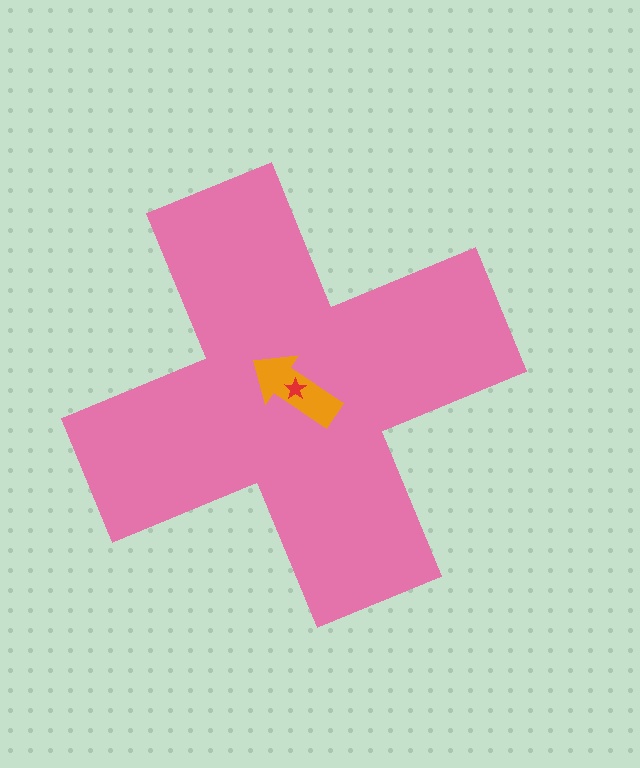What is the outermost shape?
The pink cross.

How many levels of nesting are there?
3.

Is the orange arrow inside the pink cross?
Yes.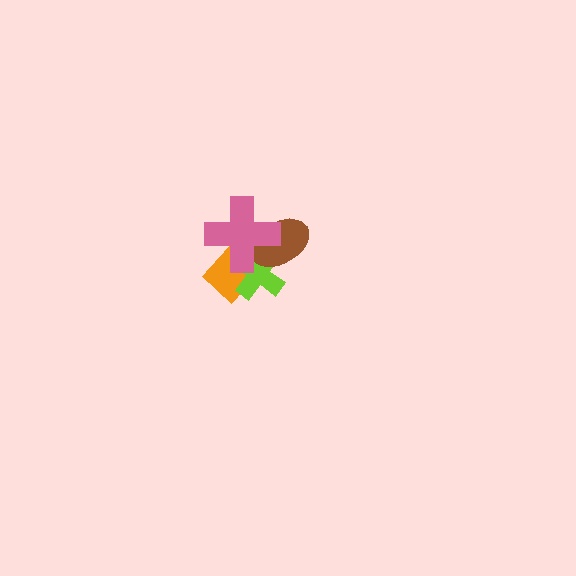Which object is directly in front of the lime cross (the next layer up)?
The brown ellipse is directly in front of the lime cross.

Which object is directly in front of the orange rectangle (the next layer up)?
The lime cross is directly in front of the orange rectangle.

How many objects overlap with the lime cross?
3 objects overlap with the lime cross.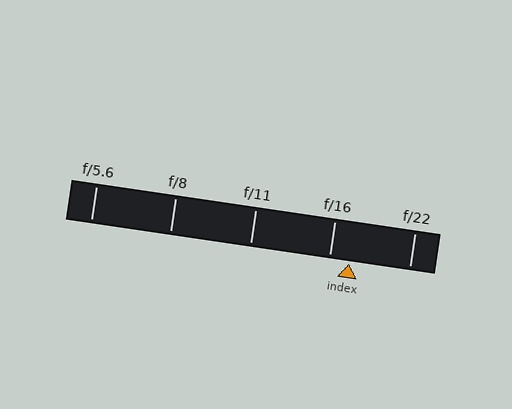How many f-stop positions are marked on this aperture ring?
There are 5 f-stop positions marked.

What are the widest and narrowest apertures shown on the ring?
The widest aperture shown is f/5.6 and the narrowest is f/22.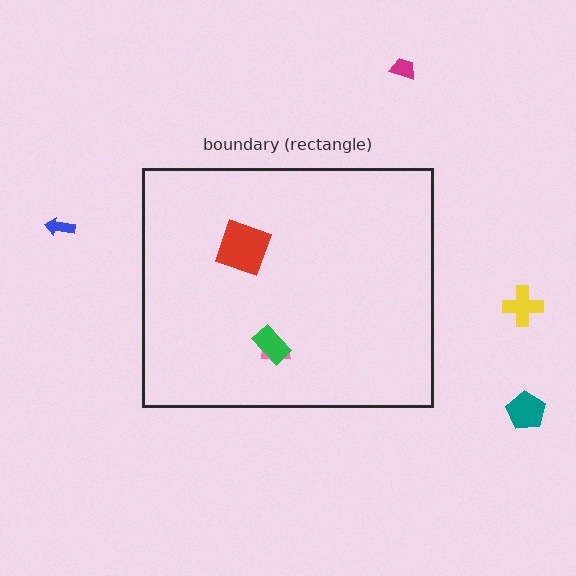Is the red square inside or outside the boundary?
Inside.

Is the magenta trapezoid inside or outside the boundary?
Outside.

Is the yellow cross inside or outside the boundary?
Outside.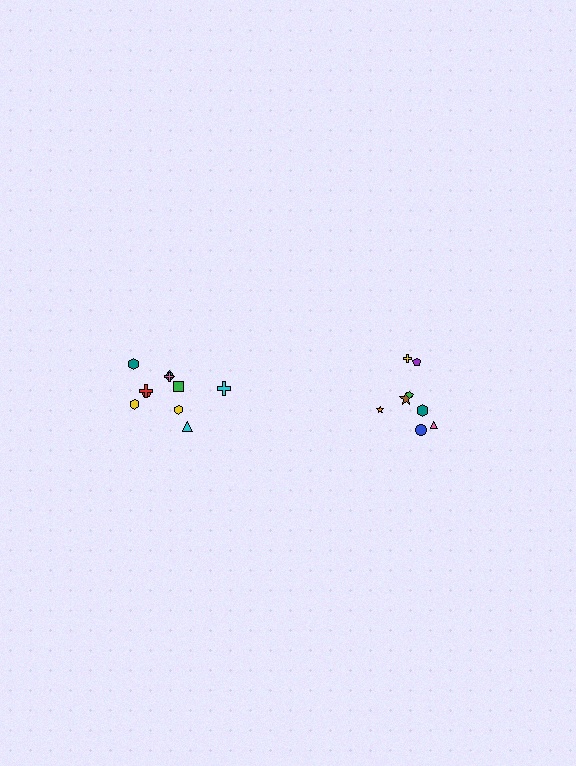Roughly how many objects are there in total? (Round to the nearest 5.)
Roughly 20 objects in total.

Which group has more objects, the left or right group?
The left group.